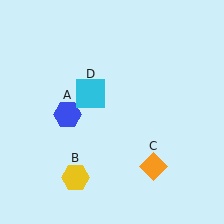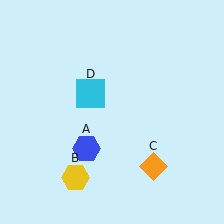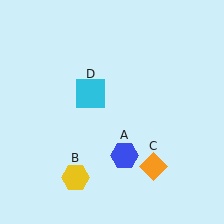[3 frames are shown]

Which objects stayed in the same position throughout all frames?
Yellow hexagon (object B) and orange diamond (object C) and cyan square (object D) remained stationary.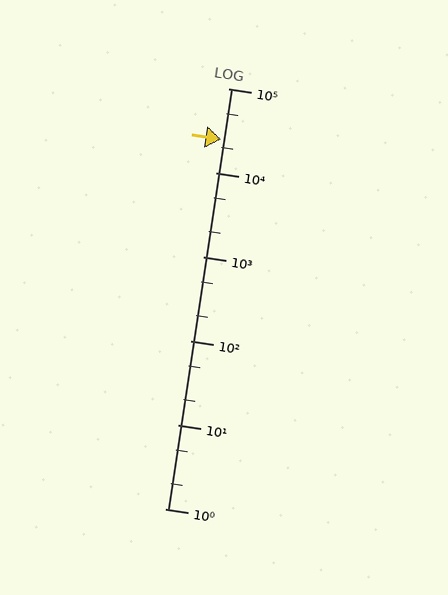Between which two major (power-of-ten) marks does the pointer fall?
The pointer is between 10000 and 100000.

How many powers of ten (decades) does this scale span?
The scale spans 5 decades, from 1 to 100000.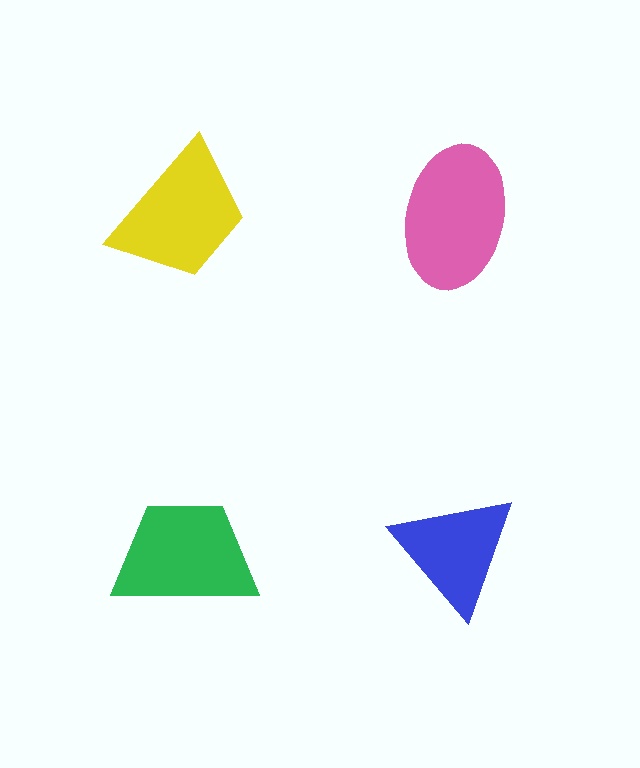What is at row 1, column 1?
A yellow trapezoid.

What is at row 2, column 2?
A blue triangle.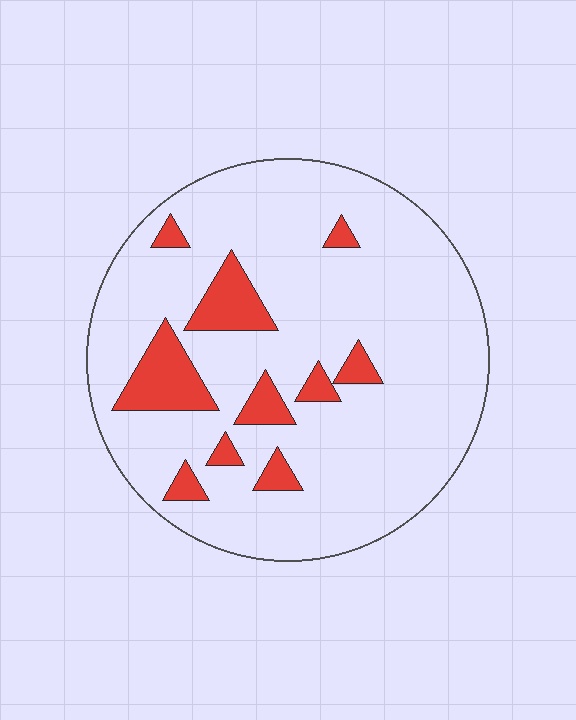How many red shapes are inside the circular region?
10.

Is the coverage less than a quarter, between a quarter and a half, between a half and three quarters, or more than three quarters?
Less than a quarter.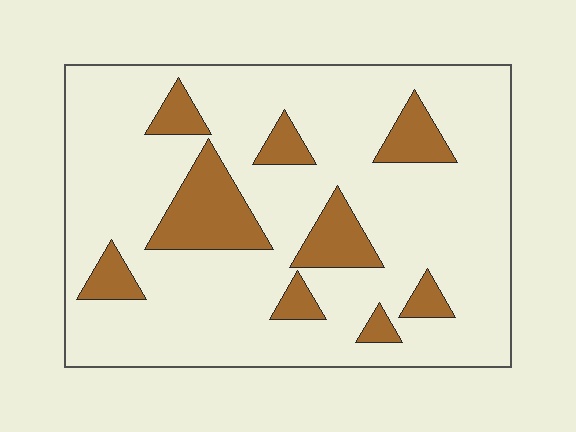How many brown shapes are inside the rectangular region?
9.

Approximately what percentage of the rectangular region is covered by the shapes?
Approximately 20%.